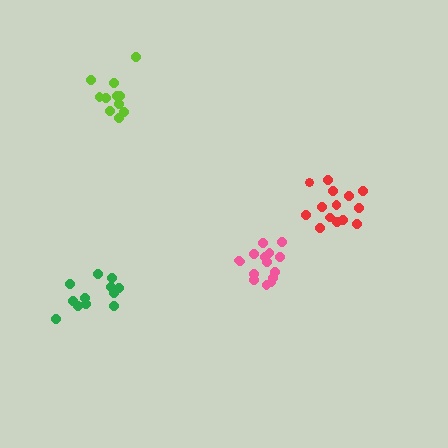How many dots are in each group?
Group 1: 15 dots, Group 2: 11 dots, Group 3: 14 dots, Group 4: 12 dots (52 total).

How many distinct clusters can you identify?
There are 4 distinct clusters.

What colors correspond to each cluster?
The clusters are colored: pink, lime, red, green.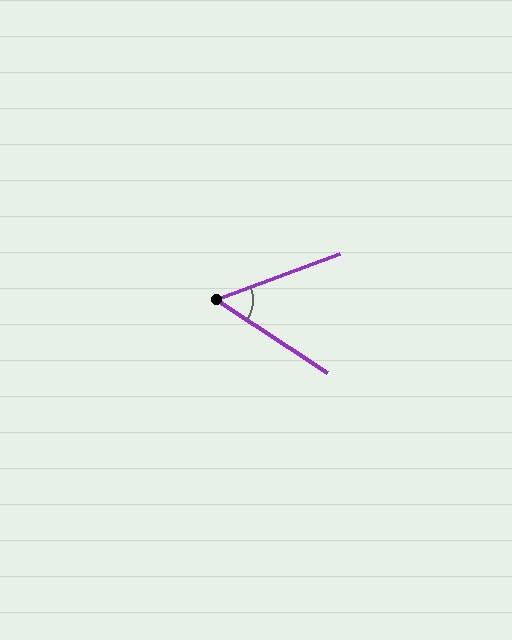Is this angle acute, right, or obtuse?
It is acute.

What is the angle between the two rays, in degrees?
Approximately 54 degrees.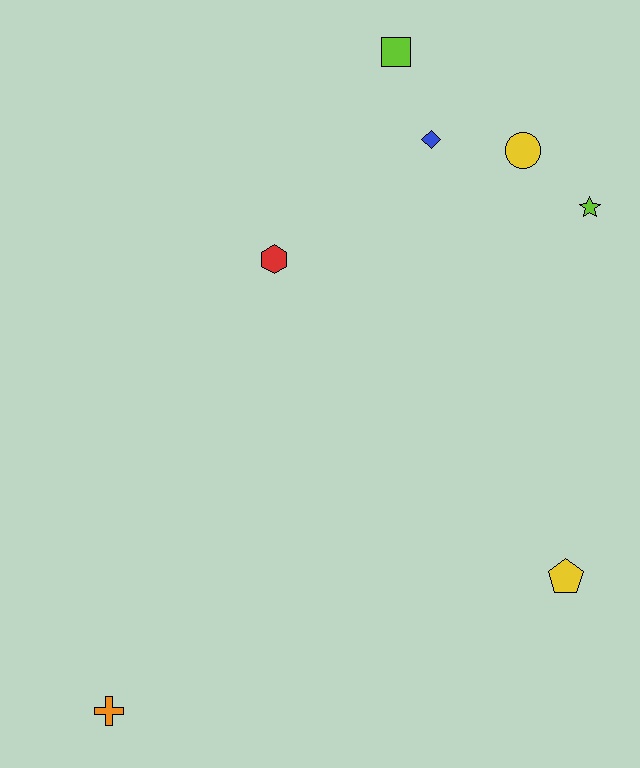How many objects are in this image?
There are 7 objects.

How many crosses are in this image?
There is 1 cross.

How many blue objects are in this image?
There is 1 blue object.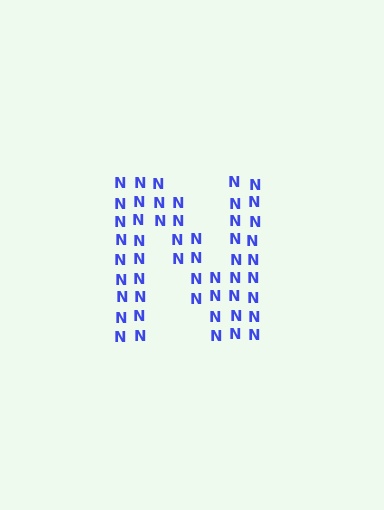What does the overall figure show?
The overall figure shows the letter N.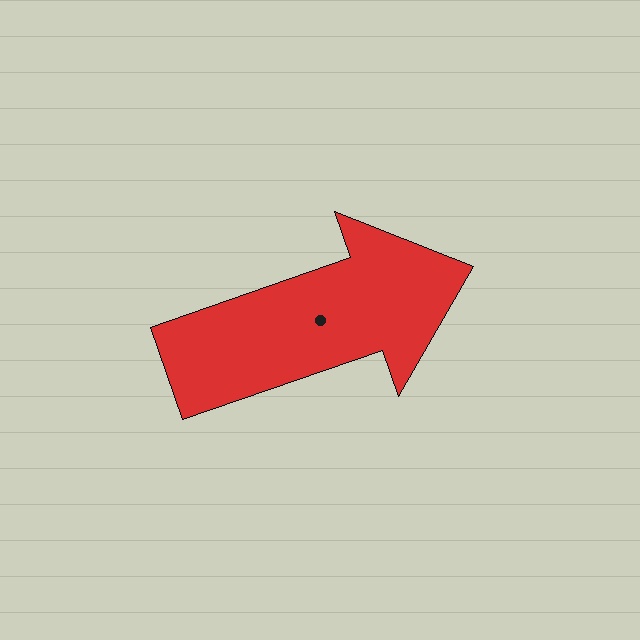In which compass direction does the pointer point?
East.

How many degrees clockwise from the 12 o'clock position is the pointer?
Approximately 71 degrees.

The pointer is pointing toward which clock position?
Roughly 2 o'clock.